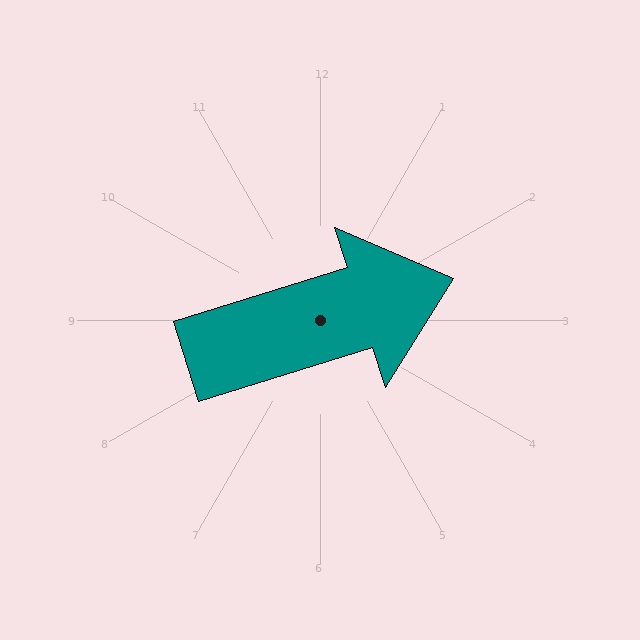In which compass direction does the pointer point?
East.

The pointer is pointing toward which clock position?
Roughly 2 o'clock.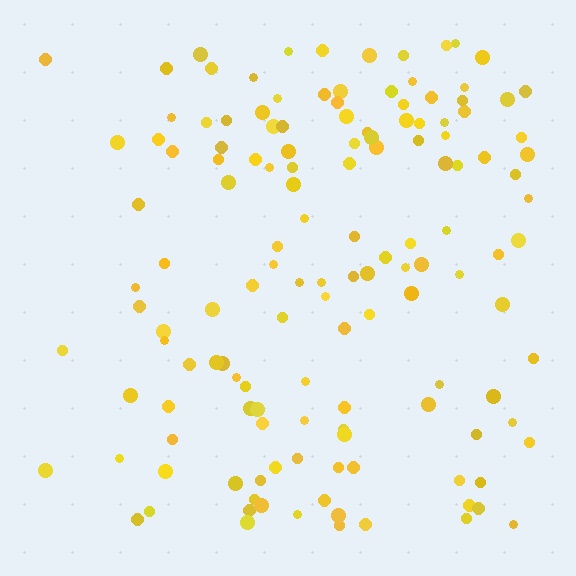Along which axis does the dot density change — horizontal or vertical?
Horizontal.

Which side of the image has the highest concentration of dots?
The right.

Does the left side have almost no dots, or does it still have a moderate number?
Still a moderate number, just noticeably fewer than the right.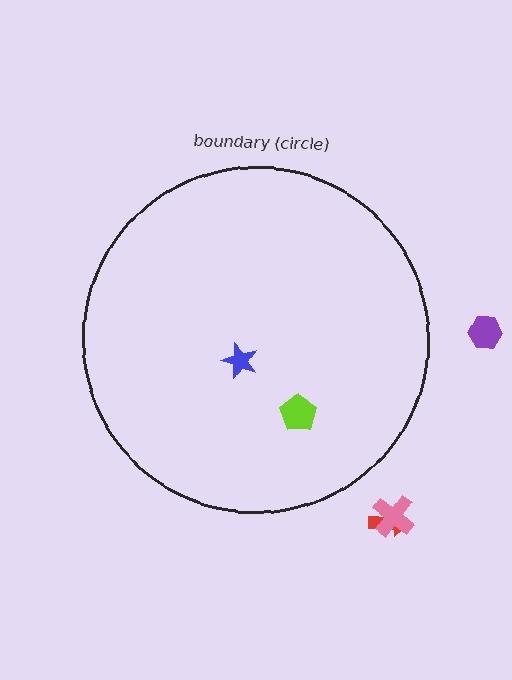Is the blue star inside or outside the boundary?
Inside.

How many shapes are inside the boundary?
2 inside, 3 outside.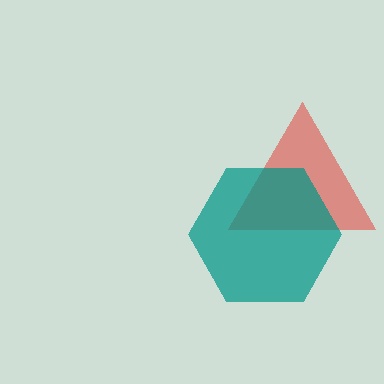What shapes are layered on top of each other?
The layered shapes are: a red triangle, a teal hexagon.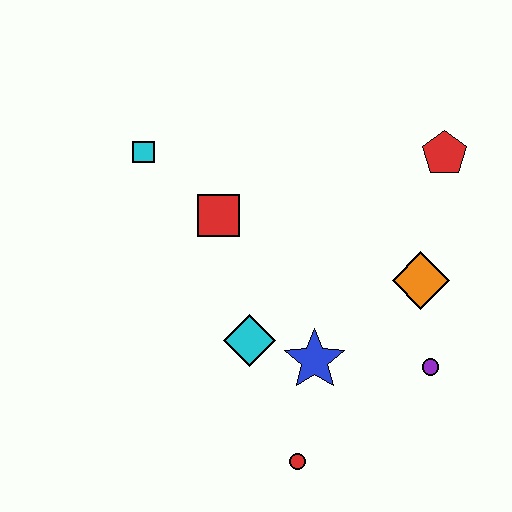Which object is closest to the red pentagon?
The orange diamond is closest to the red pentagon.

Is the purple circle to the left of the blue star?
No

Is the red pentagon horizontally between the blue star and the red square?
No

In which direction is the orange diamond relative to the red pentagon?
The orange diamond is below the red pentagon.